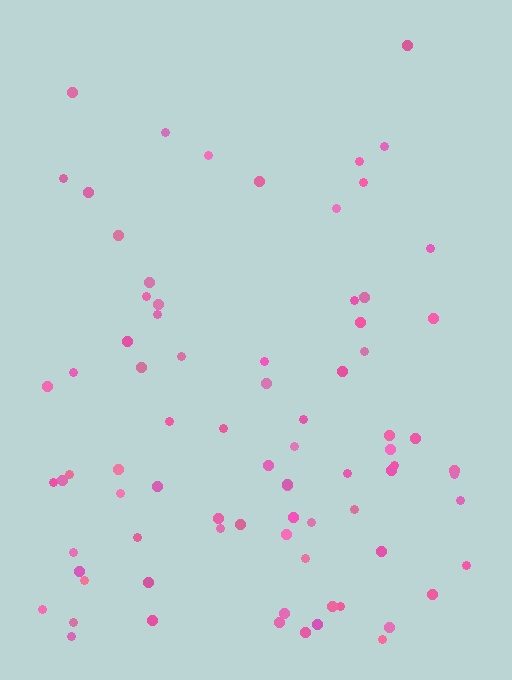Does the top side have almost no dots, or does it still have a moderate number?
Still a moderate number, just noticeably fewer than the bottom.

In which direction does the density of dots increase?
From top to bottom, with the bottom side densest.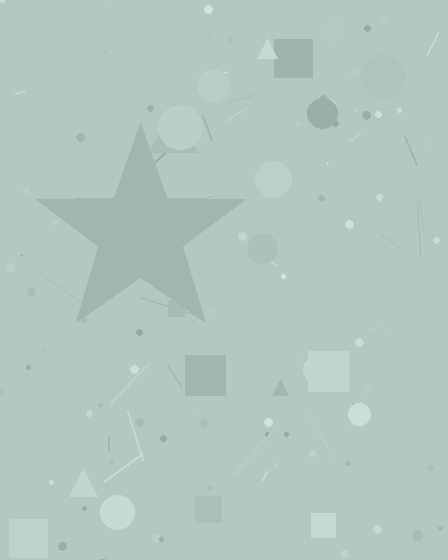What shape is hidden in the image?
A star is hidden in the image.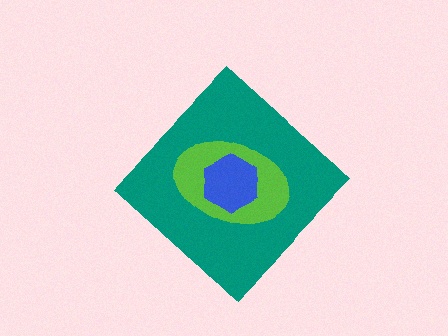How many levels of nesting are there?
3.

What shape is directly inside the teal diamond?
The lime ellipse.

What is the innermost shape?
The blue hexagon.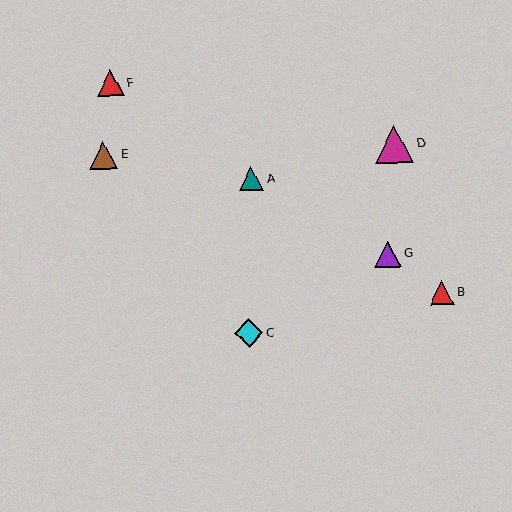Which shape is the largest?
The magenta triangle (labeled D) is the largest.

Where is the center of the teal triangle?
The center of the teal triangle is at (251, 179).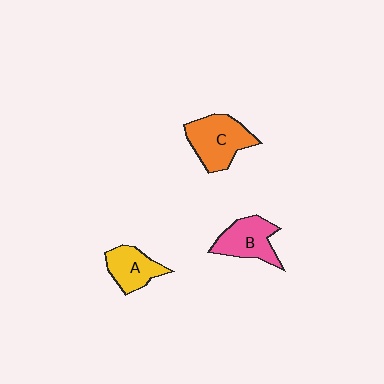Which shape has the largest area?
Shape C (orange).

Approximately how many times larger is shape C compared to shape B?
Approximately 1.2 times.